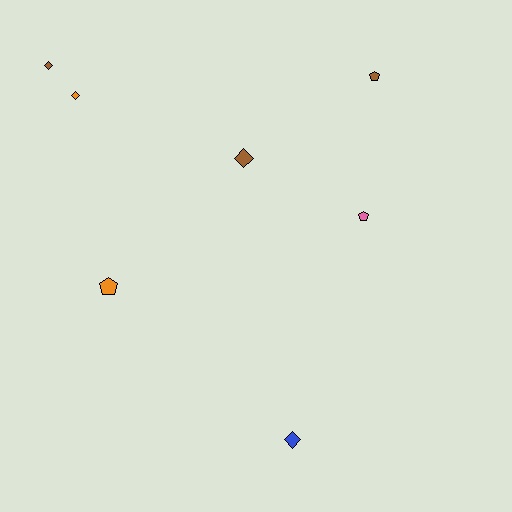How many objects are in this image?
There are 7 objects.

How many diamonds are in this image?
There are 4 diamonds.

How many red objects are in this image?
There are no red objects.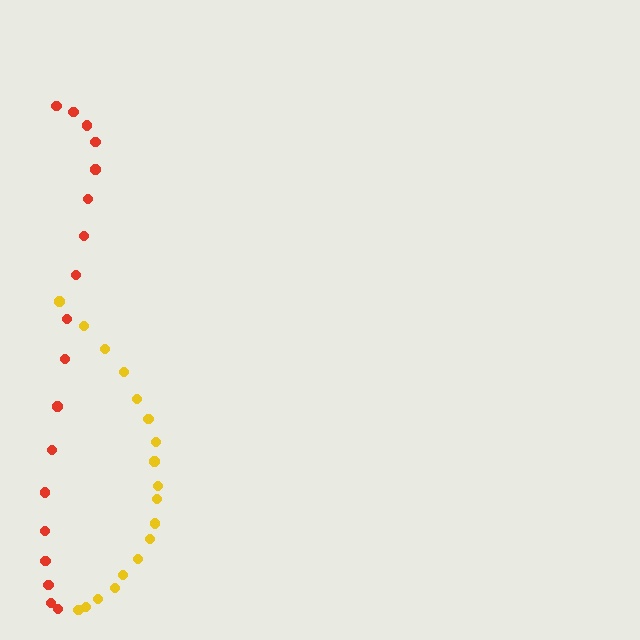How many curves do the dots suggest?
There are 2 distinct paths.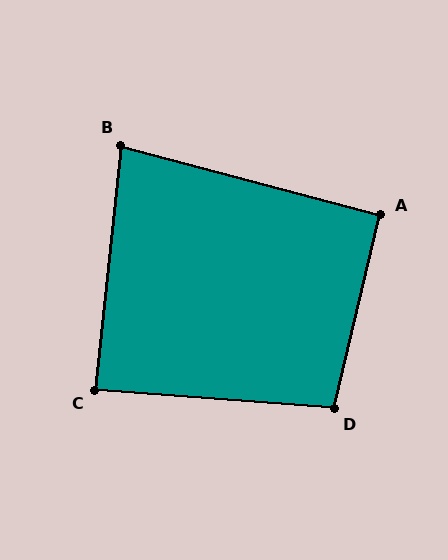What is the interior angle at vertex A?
Approximately 92 degrees (approximately right).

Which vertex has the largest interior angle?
D, at approximately 99 degrees.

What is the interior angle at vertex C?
Approximately 88 degrees (approximately right).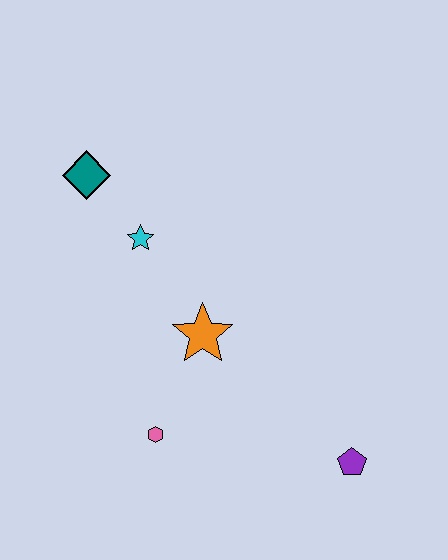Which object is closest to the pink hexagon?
The orange star is closest to the pink hexagon.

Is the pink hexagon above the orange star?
No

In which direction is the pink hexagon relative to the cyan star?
The pink hexagon is below the cyan star.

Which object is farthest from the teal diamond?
The purple pentagon is farthest from the teal diamond.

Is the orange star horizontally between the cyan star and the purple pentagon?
Yes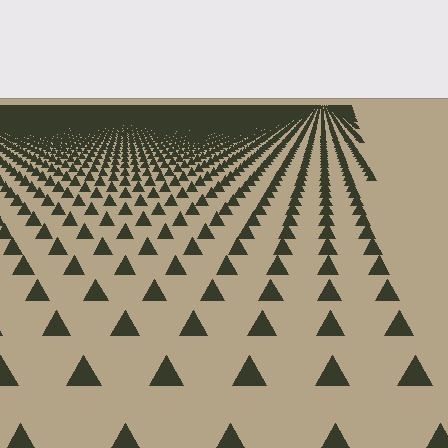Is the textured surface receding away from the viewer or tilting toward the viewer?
The surface is receding away from the viewer. Texture elements get smaller and denser toward the top.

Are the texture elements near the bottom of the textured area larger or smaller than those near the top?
Larger. Near the bottom, elements are closer to the viewer and appear at a bigger on-screen size.